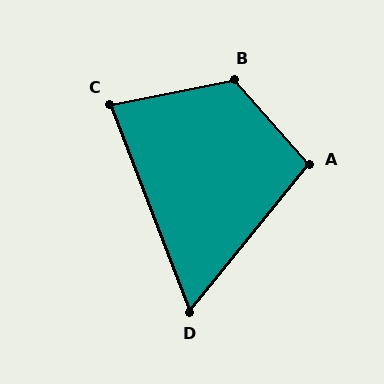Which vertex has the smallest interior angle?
D, at approximately 60 degrees.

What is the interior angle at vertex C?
Approximately 80 degrees (acute).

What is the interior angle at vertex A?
Approximately 100 degrees (obtuse).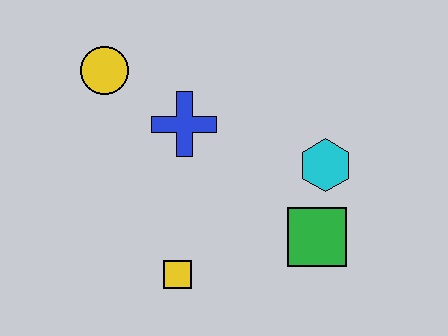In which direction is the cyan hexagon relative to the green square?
The cyan hexagon is above the green square.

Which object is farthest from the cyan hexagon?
The yellow circle is farthest from the cyan hexagon.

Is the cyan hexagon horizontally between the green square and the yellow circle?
No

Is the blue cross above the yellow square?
Yes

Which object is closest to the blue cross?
The yellow circle is closest to the blue cross.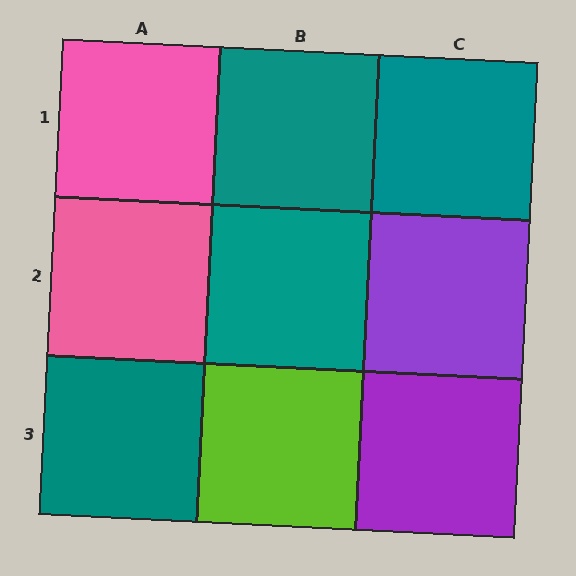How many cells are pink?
2 cells are pink.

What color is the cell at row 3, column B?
Lime.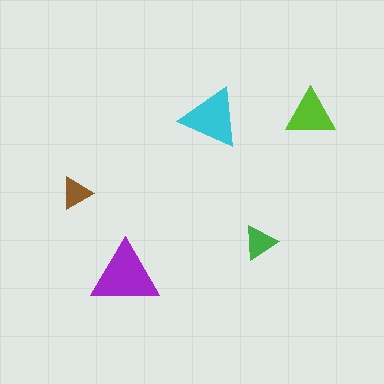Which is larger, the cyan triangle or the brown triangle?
The cyan one.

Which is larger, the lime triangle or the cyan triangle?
The cyan one.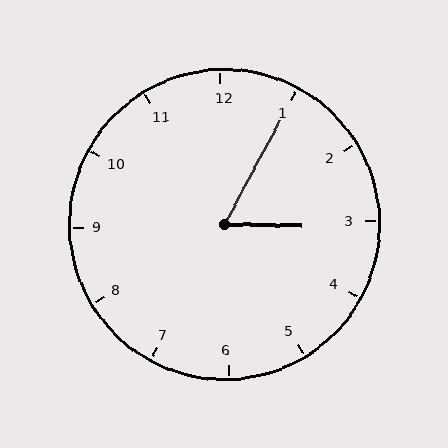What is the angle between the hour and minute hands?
Approximately 62 degrees.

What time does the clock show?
3:05.